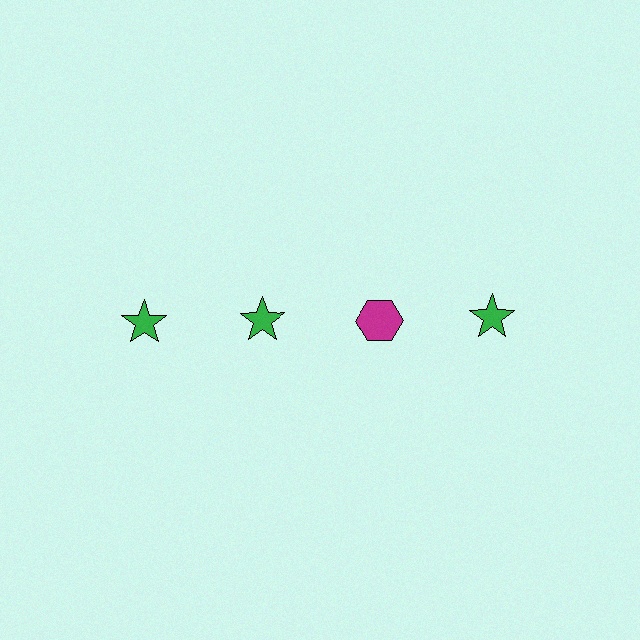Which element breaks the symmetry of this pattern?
The magenta hexagon in the top row, center column breaks the symmetry. All other shapes are green stars.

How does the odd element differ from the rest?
It differs in both color (magenta instead of green) and shape (hexagon instead of star).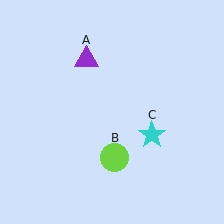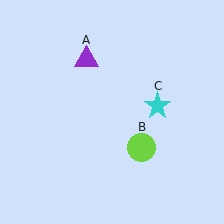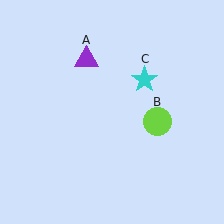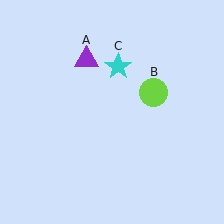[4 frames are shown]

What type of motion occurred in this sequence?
The lime circle (object B), cyan star (object C) rotated counterclockwise around the center of the scene.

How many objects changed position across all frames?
2 objects changed position: lime circle (object B), cyan star (object C).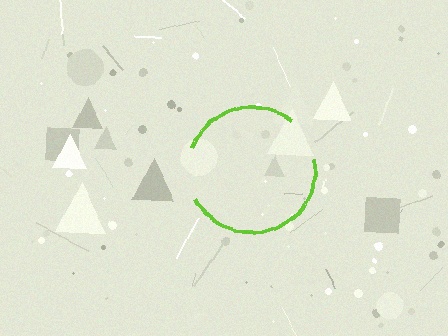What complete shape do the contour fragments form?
The contour fragments form a circle.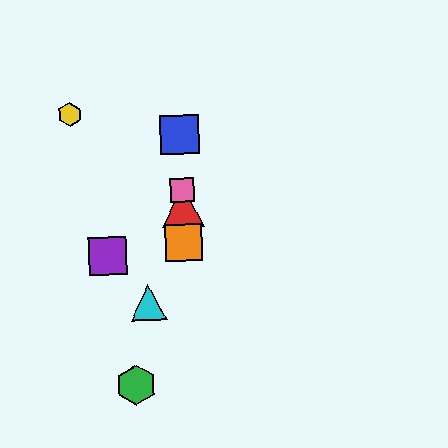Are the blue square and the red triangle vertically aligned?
Yes, both are at x≈180.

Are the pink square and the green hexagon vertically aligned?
No, the pink square is at x≈182 and the green hexagon is at x≈136.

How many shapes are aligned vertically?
4 shapes (the red triangle, the blue square, the orange square, the pink square) are aligned vertically.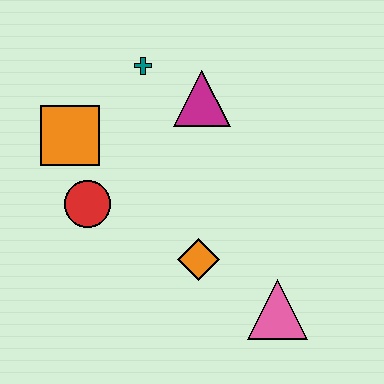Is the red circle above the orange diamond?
Yes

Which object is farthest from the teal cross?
The pink triangle is farthest from the teal cross.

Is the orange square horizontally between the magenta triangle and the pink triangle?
No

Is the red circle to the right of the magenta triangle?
No